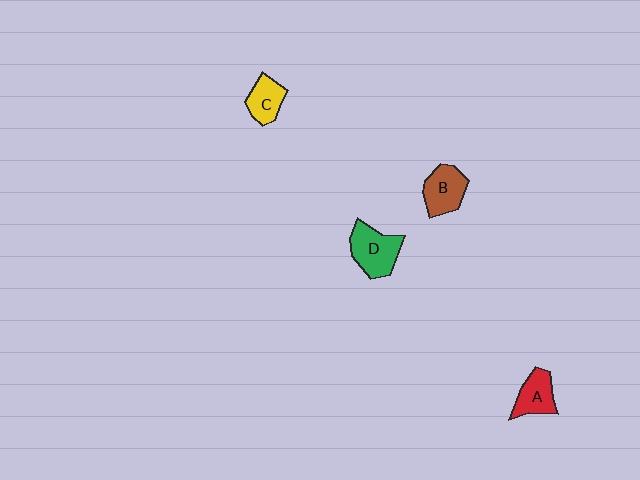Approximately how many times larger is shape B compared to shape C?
Approximately 1.3 times.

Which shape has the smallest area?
Shape C (yellow).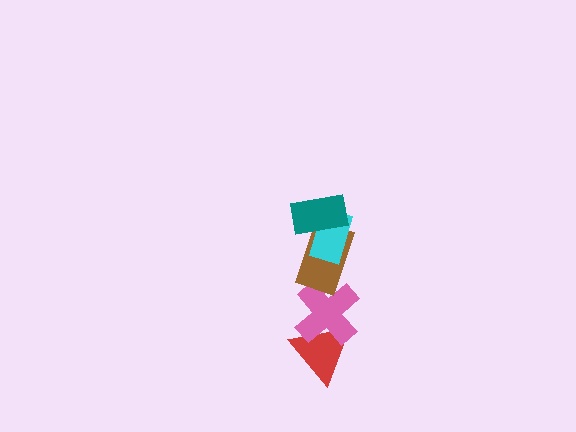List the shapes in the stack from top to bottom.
From top to bottom: the teal rectangle, the cyan rectangle, the brown rectangle, the pink cross, the red triangle.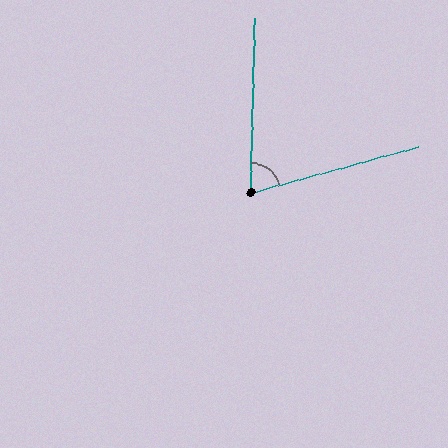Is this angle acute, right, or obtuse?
It is acute.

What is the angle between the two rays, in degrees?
Approximately 73 degrees.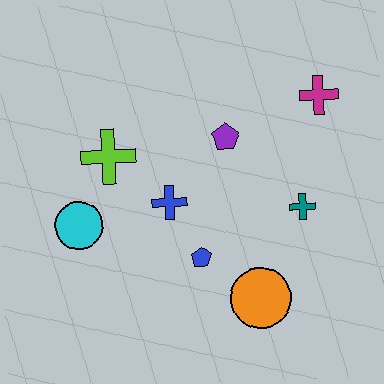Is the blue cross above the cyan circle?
Yes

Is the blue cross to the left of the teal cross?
Yes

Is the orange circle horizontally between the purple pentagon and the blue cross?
No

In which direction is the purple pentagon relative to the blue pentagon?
The purple pentagon is above the blue pentagon.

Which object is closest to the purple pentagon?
The blue cross is closest to the purple pentagon.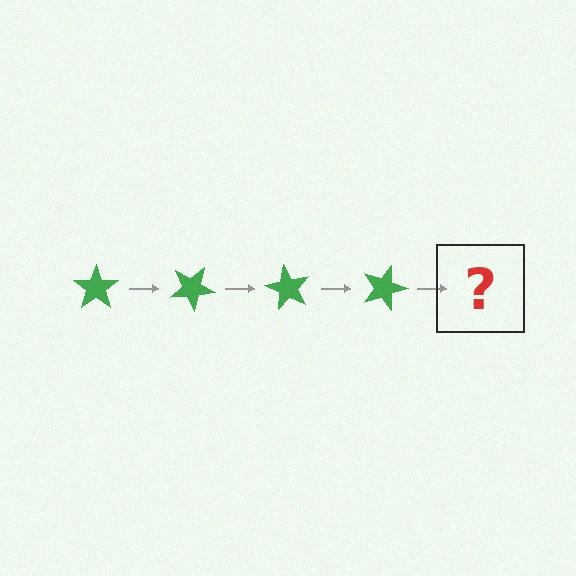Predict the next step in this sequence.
The next step is a green star rotated 120 degrees.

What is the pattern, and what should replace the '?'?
The pattern is that the star rotates 30 degrees each step. The '?' should be a green star rotated 120 degrees.